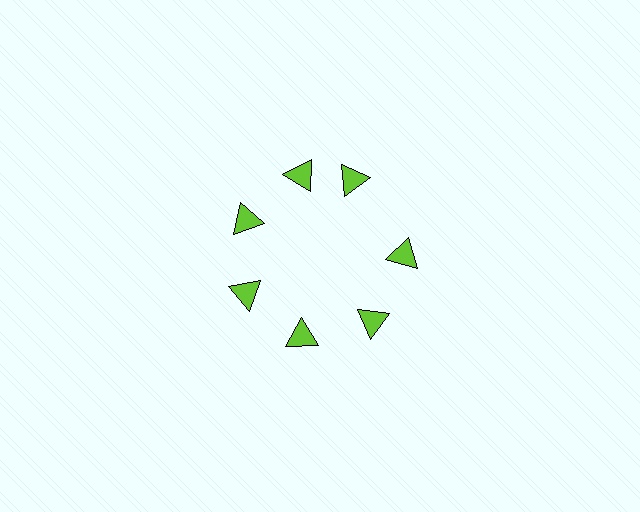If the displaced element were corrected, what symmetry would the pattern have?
It would have 7-fold rotational symmetry — the pattern would map onto itself every 51 degrees.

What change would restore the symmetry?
The symmetry would be restored by rotating it back into even spacing with its neighbors so that all 7 triangles sit at equal angles and equal distance from the center.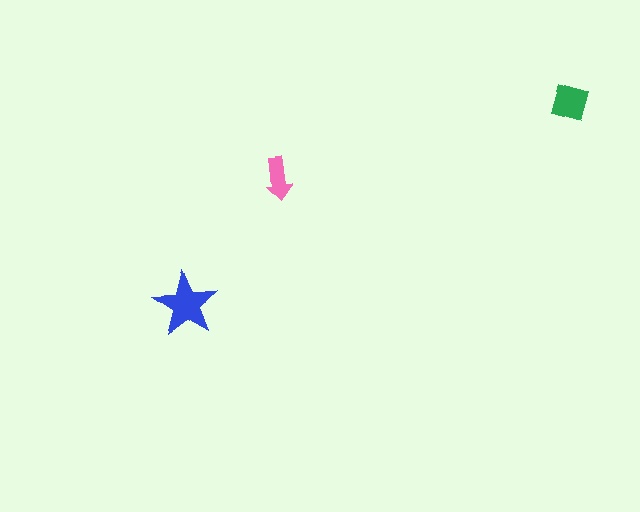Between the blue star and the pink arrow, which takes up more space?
The blue star.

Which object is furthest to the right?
The green square is rightmost.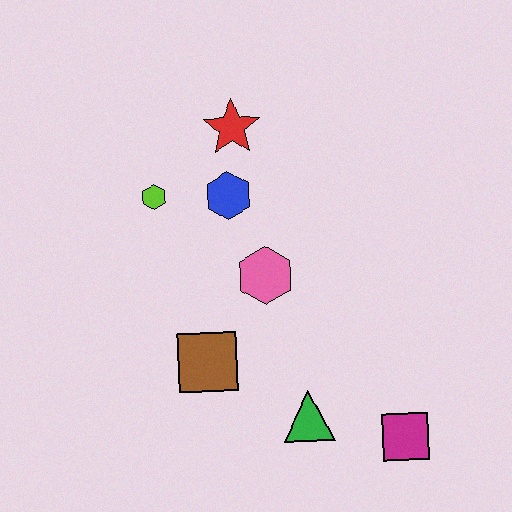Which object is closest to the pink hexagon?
The blue hexagon is closest to the pink hexagon.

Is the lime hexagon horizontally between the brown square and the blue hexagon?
No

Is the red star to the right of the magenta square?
No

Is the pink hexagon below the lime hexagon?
Yes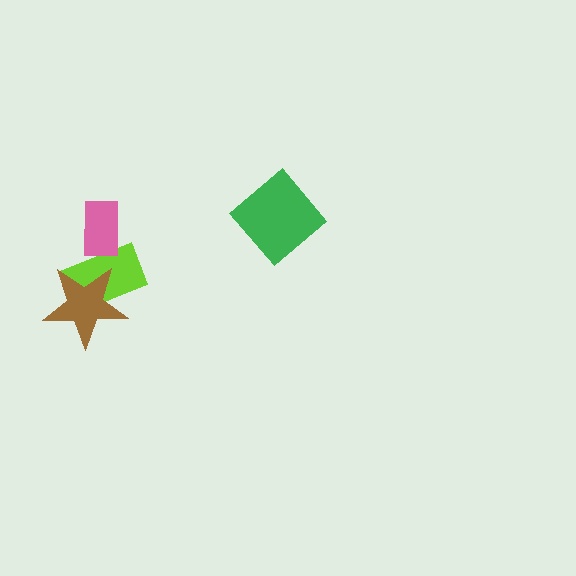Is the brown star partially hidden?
No, no other shape covers it.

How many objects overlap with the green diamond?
0 objects overlap with the green diamond.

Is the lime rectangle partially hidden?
Yes, it is partially covered by another shape.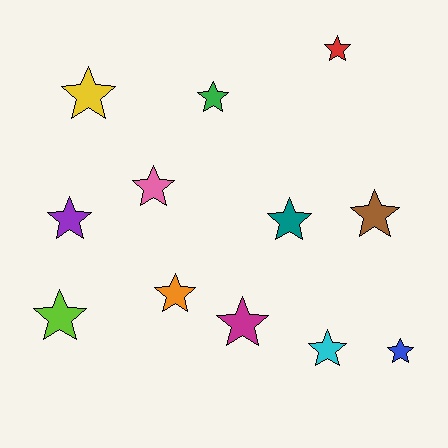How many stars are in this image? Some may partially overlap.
There are 12 stars.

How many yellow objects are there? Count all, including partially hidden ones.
There is 1 yellow object.